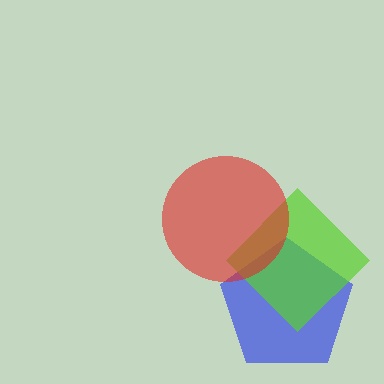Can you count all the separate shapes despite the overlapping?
Yes, there are 3 separate shapes.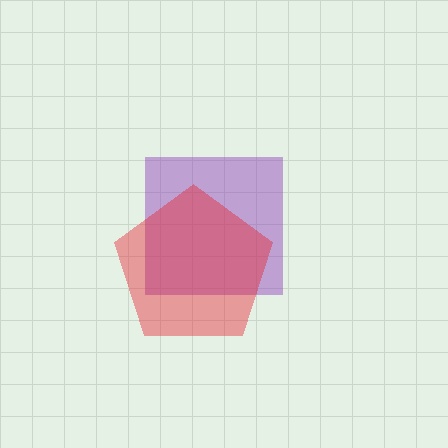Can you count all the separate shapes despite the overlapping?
Yes, there are 2 separate shapes.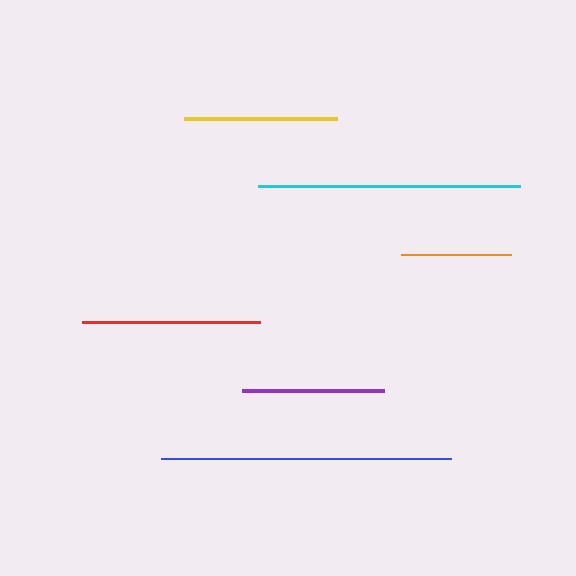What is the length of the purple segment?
The purple segment is approximately 143 pixels long.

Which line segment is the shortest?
The orange line is the shortest at approximately 110 pixels.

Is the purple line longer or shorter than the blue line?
The blue line is longer than the purple line.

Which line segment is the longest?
The blue line is the longest at approximately 290 pixels.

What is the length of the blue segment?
The blue segment is approximately 290 pixels long.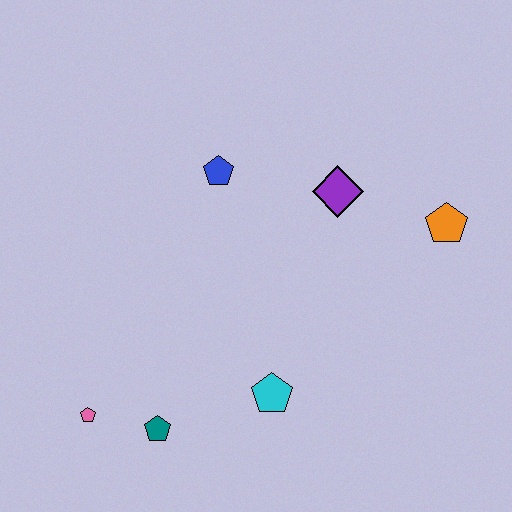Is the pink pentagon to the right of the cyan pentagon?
No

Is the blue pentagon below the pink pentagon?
No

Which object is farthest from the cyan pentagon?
The orange pentagon is farthest from the cyan pentagon.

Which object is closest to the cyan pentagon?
The teal pentagon is closest to the cyan pentagon.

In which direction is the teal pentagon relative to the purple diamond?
The teal pentagon is below the purple diamond.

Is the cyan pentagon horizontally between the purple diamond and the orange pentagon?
No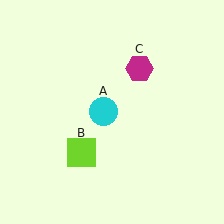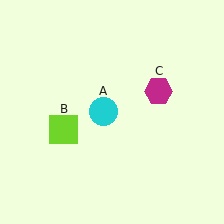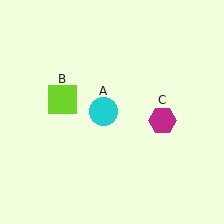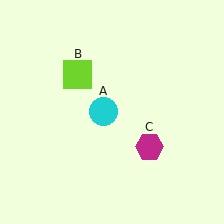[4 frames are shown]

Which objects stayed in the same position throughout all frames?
Cyan circle (object A) remained stationary.